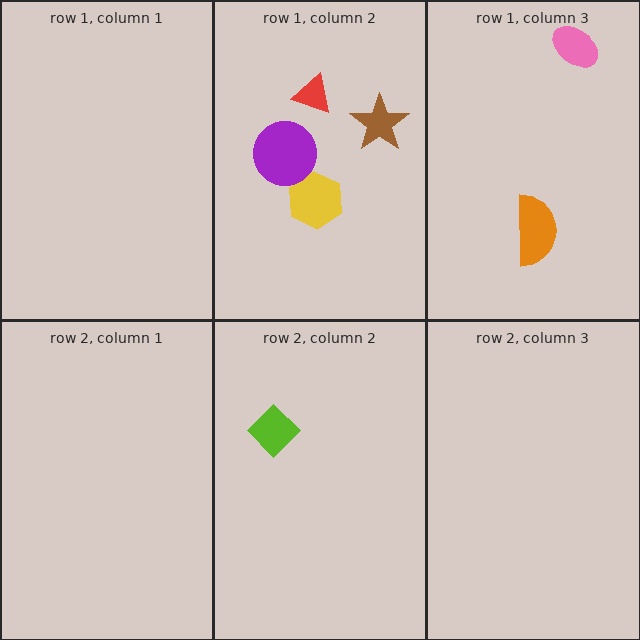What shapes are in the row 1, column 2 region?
The yellow hexagon, the red triangle, the brown star, the purple circle.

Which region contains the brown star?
The row 1, column 2 region.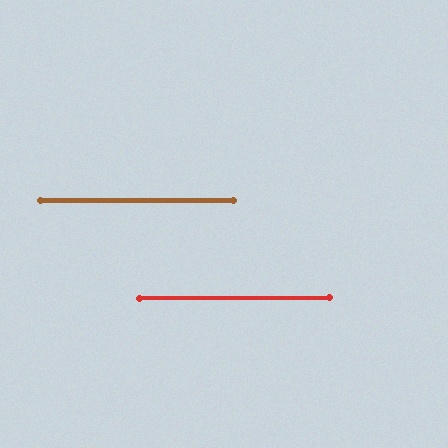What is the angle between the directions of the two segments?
Approximately 0 degrees.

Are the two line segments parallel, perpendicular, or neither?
Parallel — their directions differ by only 0.4°.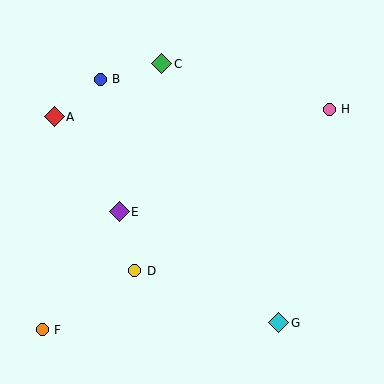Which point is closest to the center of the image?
Point E at (119, 212) is closest to the center.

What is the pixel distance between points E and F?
The distance between E and F is 141 pixels.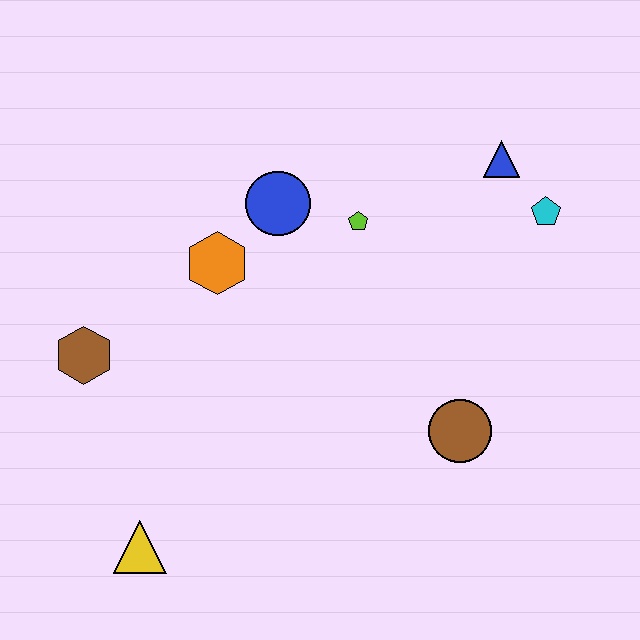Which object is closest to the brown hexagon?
The orange hexagon is closest to the brown hexagon.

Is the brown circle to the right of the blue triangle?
No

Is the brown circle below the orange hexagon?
Yes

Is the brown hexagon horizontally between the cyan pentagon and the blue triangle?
No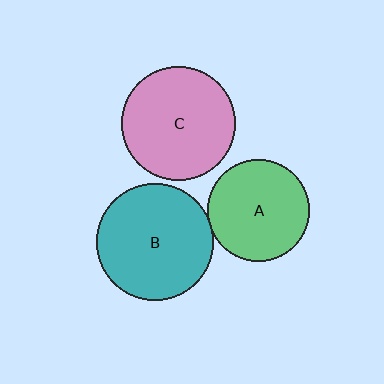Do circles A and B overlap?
Yes.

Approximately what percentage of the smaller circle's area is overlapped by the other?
Approximately 5%.